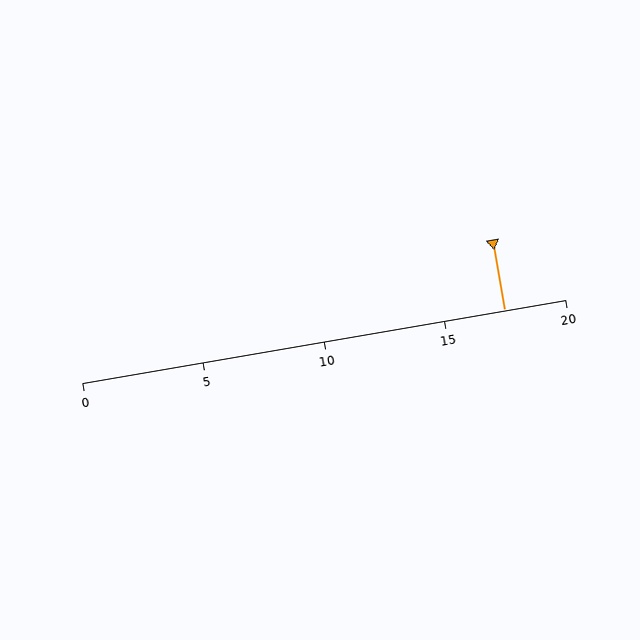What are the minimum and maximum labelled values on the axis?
The axis runs from 0 to 20.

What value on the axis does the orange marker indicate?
The marker indicates approximately 17.5.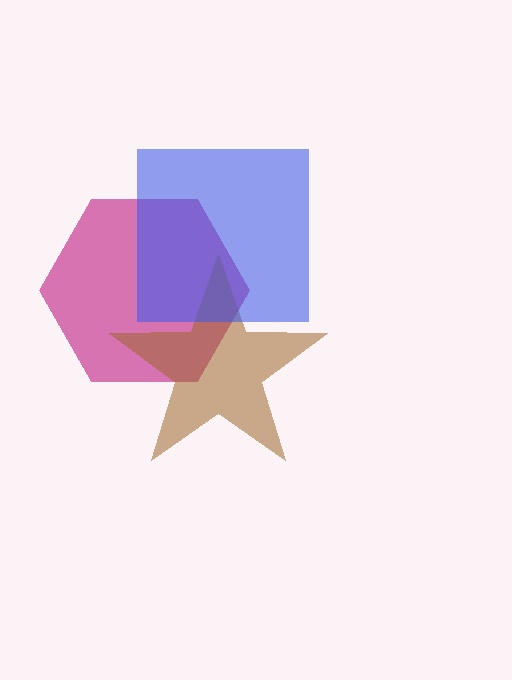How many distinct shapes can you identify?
There are 3 distinct shapes: a magenta hexagon, a brown star, a blue square.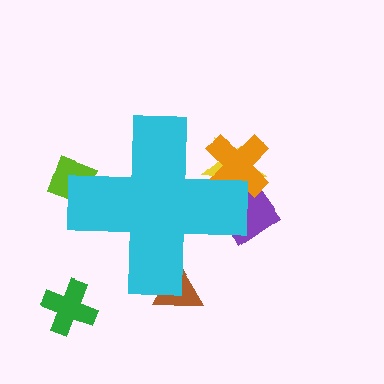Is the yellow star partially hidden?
Yes, the yellow star is partially hidden behind the cyan cross.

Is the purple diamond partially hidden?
Yes, the purple diamond is partially hidden behind the cyan cross.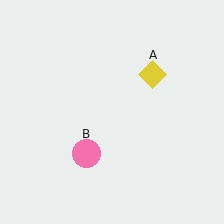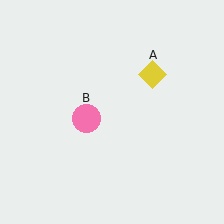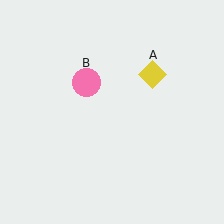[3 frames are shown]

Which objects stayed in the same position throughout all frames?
Yellow diamond (object A) remained stationary.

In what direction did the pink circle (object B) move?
The pink circle (object B) moved up.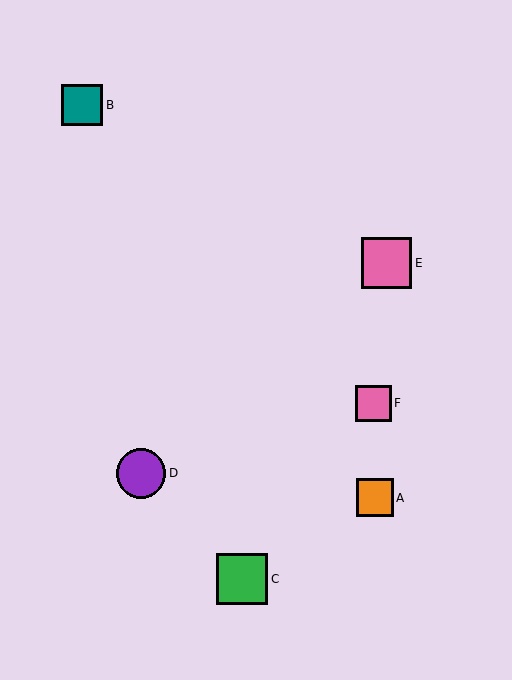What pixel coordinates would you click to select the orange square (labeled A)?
Click at (375, 498) to select the orange square A.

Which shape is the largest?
The green square (labeled C) is the largest.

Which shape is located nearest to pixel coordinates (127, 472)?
The purple circle (labeled D) at (141, 473) is nearest to that location.